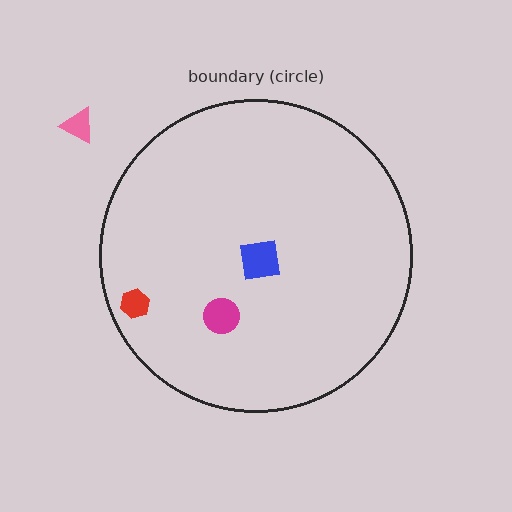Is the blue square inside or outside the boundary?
Inside.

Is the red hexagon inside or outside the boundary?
Inside.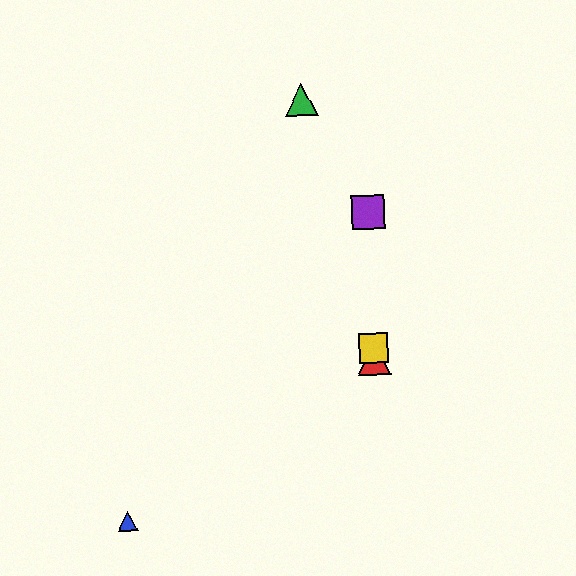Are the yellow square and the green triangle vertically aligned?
No, the yellow square is at x≈373 and the green triangle is at x≈301.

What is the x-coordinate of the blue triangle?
The blue triangle is at x≈128.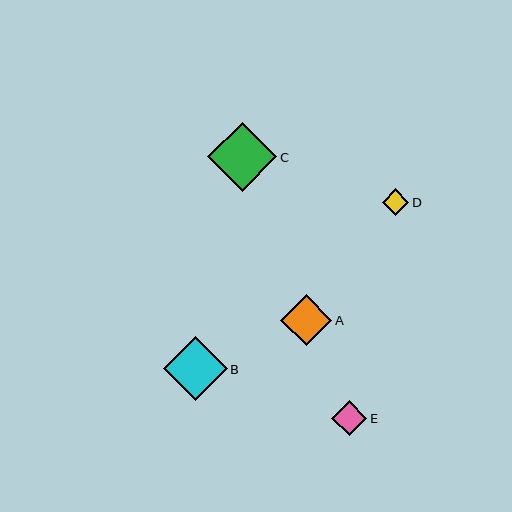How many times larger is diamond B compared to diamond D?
Diamond B is approximately 2.4 times the size of diamond D.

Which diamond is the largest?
Diamond C is the largest with a size of approximately 69 pixels.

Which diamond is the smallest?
Diamond D is the smallest with a size of approximately 27 pixels.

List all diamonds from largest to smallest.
From largest to smallest: C, B, A, E, D.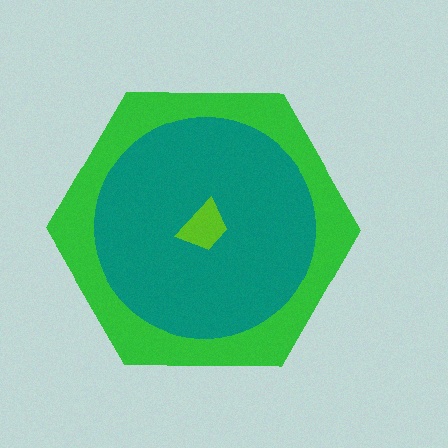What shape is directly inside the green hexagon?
The teal circle.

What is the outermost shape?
The green hexagon.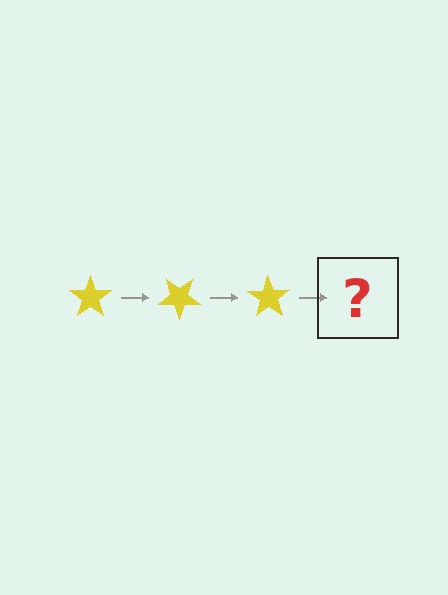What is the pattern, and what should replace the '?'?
The pattern is that the star rotates 35 degrees each step. The '?' should be a yellow star rotated 105 degrees.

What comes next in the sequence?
The next element should be a yellow star rotated 105 degrees.